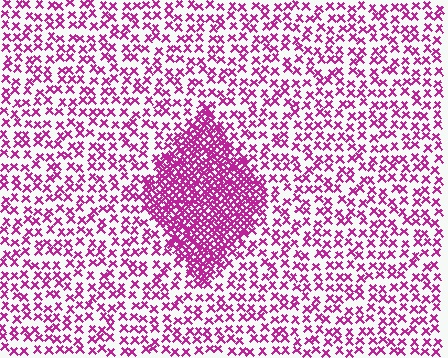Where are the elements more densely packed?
The elements are more densely packed inside the diamond boundary.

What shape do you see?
I see a diamond.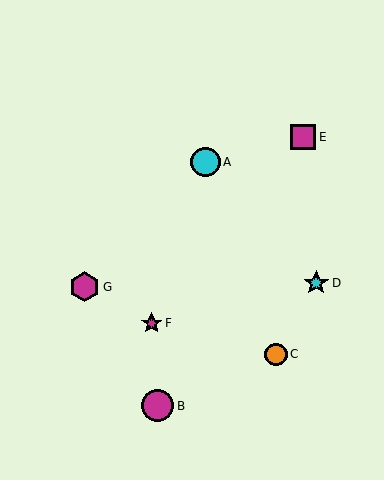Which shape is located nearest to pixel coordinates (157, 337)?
The magenta star (labeled F) at (152, 323) is nearest to that location.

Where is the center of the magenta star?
The center of the magenta star is at (152, 323).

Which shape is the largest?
The magenta circle (labeled B) is the largest.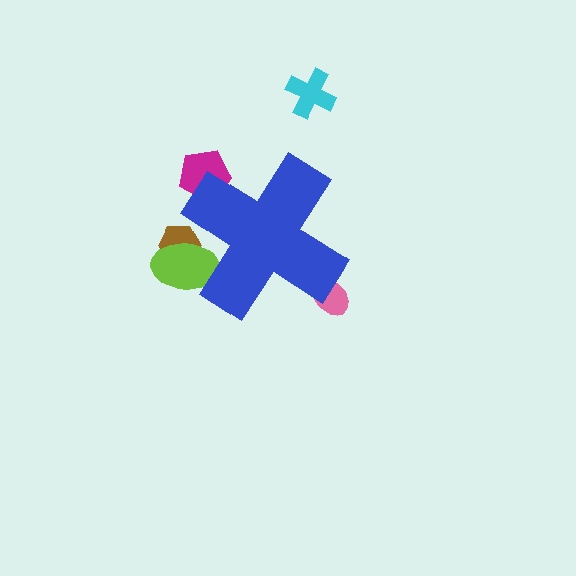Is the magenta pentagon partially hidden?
Yes, the magenta pentagon is partially hidden behind the blue cross.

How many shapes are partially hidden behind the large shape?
4 shapes are partially hidden.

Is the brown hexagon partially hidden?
Yes, the brown hexagon is partially hidden behind the blue cross.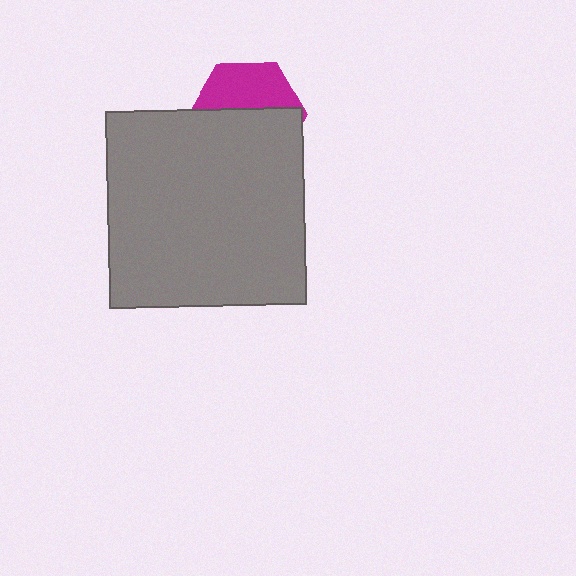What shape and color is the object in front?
The object in front is a gray square.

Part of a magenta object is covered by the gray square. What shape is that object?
It is a hexagon.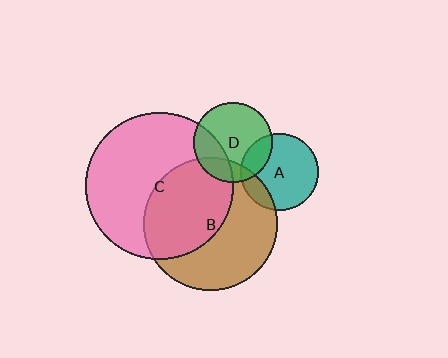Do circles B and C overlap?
Yes.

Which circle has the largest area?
Circle C (pink).